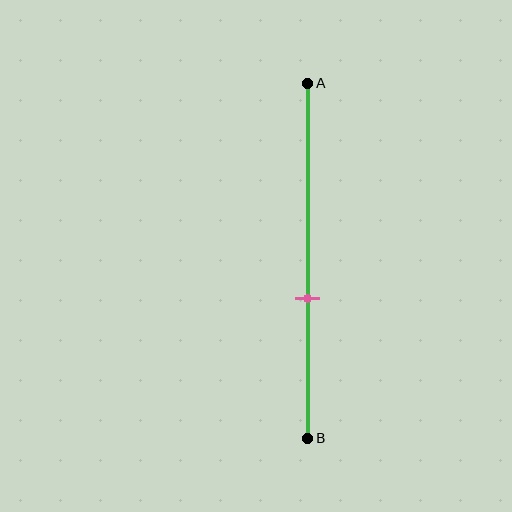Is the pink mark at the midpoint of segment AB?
No, the mark is at about 60% from A, not at the 50% midpoint.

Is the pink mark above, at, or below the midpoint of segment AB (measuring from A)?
The pink mark is below the midpoint of segment AB.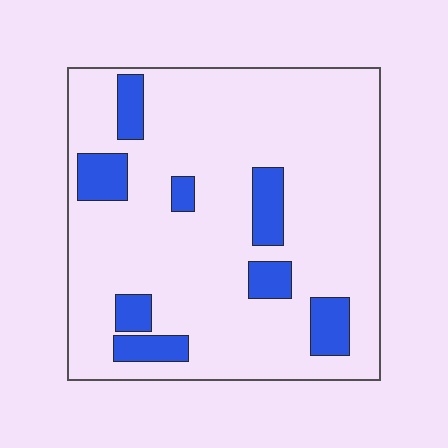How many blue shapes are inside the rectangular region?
8.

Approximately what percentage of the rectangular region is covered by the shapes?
Approximately 15%.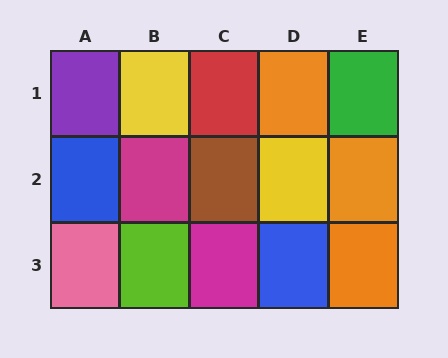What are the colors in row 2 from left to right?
Blue, magenta, brown, yellow, orange.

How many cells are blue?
2 cells are blue.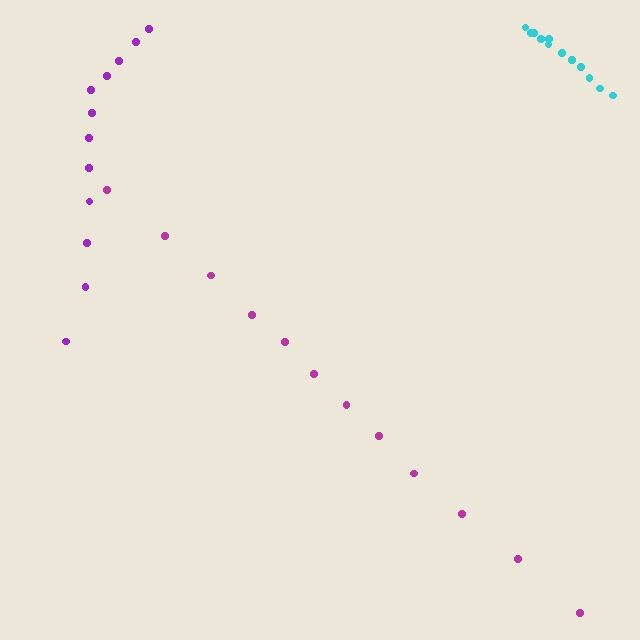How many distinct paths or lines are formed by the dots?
There are 3 distinct paths.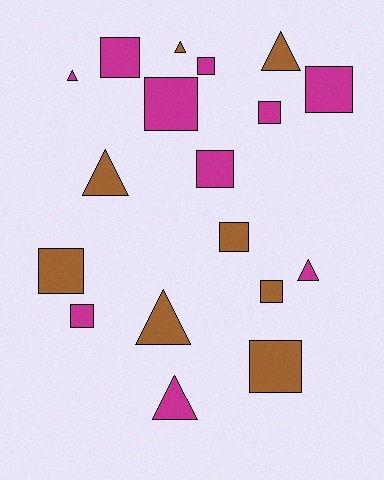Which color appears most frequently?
Magenta, with 10 objects.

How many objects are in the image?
There are 18 objects.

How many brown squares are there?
There are 4 brown squares.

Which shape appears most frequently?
Square, with 11 objects.